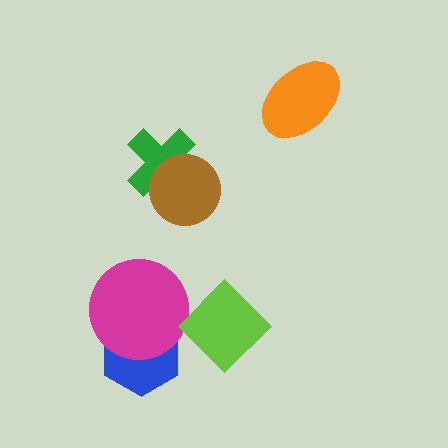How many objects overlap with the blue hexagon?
1 object overlaps with the blue hexagon.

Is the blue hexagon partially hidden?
Yes, it is partially covered by another shape.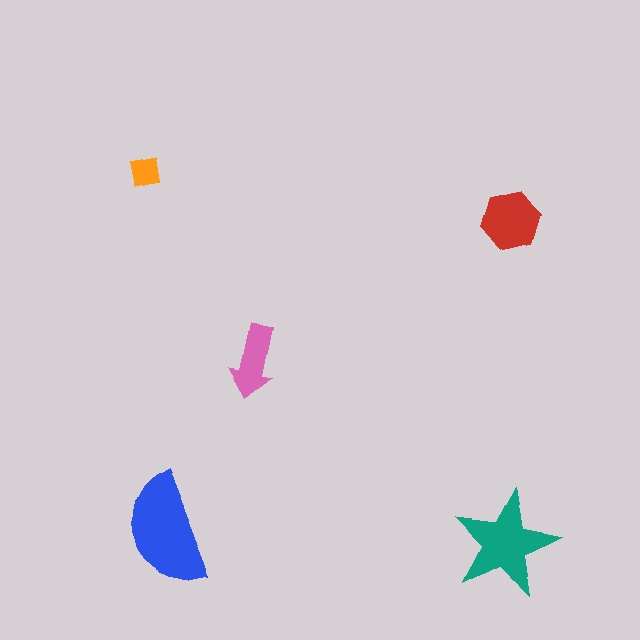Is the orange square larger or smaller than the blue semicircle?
Smaller.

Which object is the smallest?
The orange square.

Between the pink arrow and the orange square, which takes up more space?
The pink arrow.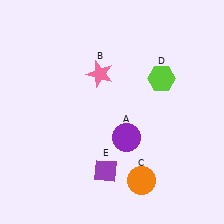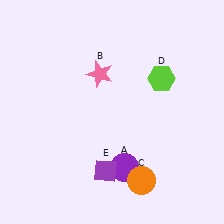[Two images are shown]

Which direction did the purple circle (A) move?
The purple circle (A) moved down.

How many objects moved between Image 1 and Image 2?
1 object moved between the two images.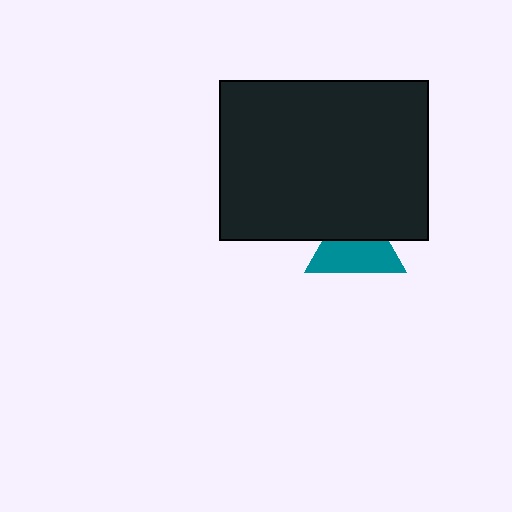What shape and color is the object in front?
The object in front is a black rectangle.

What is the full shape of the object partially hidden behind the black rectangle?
The partially hidden object is a teal triangle.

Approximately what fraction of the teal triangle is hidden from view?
Roughly 42% of the teal triangle is hidden behind the black rectangle.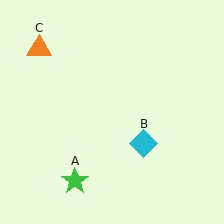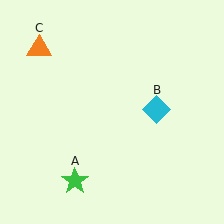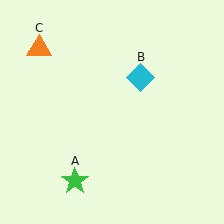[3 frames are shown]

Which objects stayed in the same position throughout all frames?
Green star (object A) and orange triangle (object C) remained stationary.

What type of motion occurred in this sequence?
The cyan diamond (object B) rotated counterclockwise around the center of the scene.